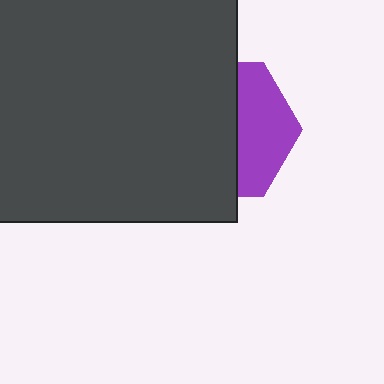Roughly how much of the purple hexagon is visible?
A small part of it is visible (roughly 39%).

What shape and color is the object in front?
The object in front is a dark gray square.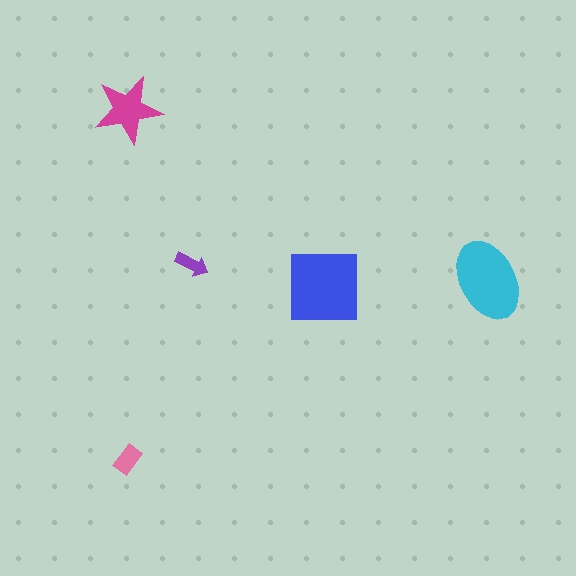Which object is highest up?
The magenta star is topmost.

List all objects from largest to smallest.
The blue square, the cyan ellipse, the magenta star, the pink rectangle, the purple arrow.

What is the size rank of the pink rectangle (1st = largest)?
4th.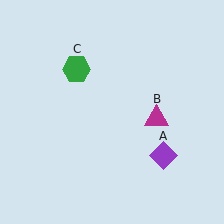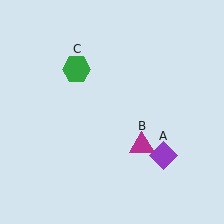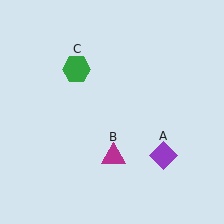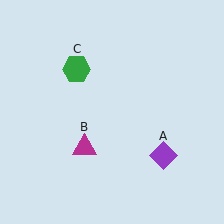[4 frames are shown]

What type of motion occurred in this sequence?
The magenta triangle (object B) rotated clockwise around the center of the scene.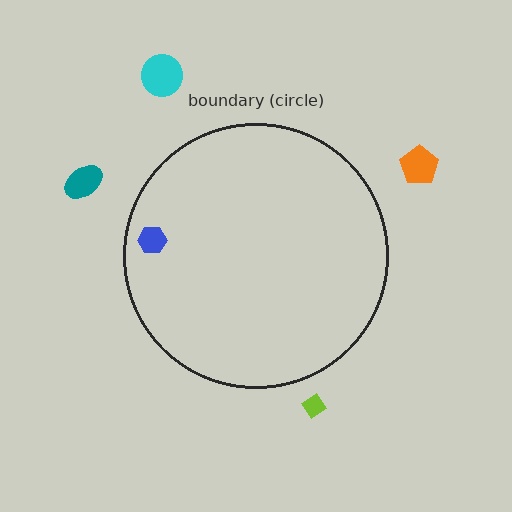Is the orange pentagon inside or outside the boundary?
Outside.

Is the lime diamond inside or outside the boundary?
Outside.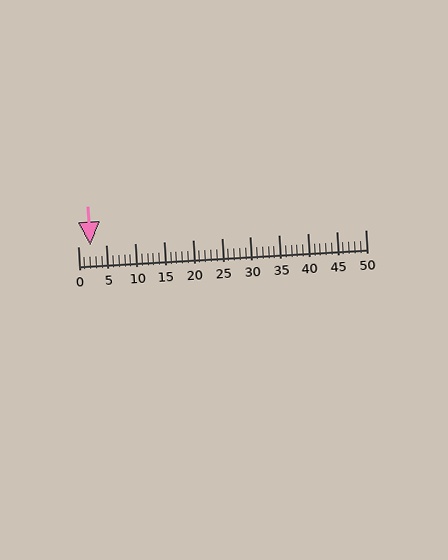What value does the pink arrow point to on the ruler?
The pink arrow points to approximately 2.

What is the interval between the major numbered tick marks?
The major tick marks are spaced 5 units apart.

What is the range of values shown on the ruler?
The ruler shows values from 0 to 50.